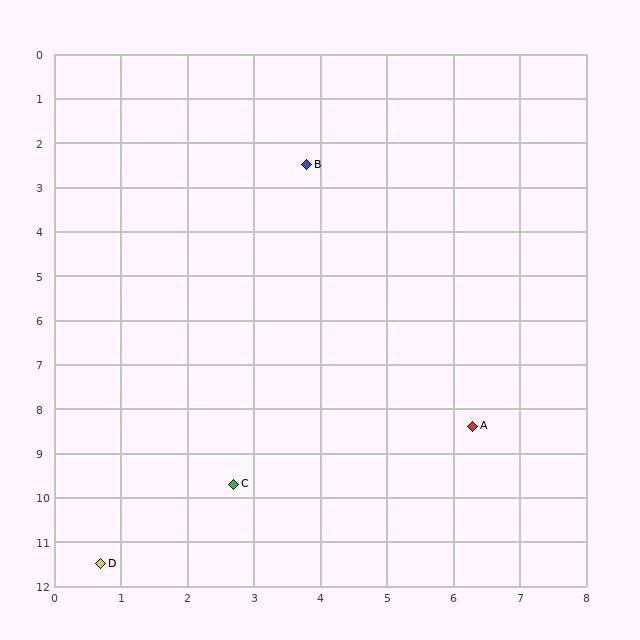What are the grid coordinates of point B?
Point B is at approximately (3.8, 2.5).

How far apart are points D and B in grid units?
Points D and B are about 9.5 grid units apart.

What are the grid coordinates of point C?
Point C is at approximately (2.7, 9.7).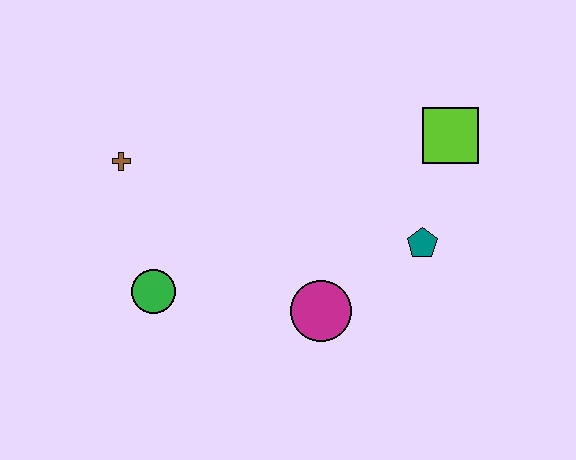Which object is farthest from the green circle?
The lime square is farthest from the green circle.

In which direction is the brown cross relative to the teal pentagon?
The brown cross is to the left of the teal pentagon.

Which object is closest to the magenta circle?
The teal pentagon is closest to the magenta circle.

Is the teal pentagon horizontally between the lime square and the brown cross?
Yes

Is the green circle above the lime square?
No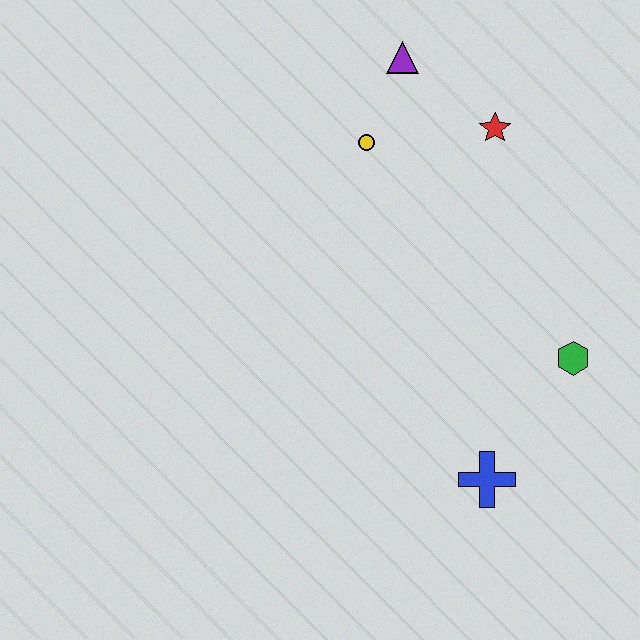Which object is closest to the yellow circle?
The purple triangle is closest to the yellow circle.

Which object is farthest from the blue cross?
The purple triangle is farthest from the blue cross.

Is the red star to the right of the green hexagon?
No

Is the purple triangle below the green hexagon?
No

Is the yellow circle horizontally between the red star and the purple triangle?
No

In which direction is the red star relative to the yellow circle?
The red star is to the right of the yellow circle.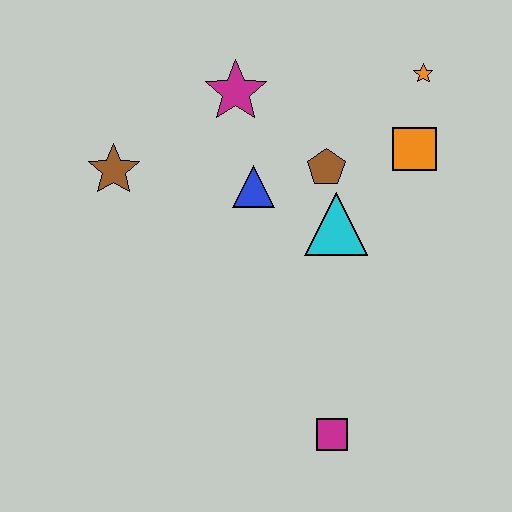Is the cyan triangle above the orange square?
No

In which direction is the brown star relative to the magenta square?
The brown star is above the magenta square.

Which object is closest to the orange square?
The orange star is closest to the orange square.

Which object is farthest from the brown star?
The magenta square is farthest from the brown star.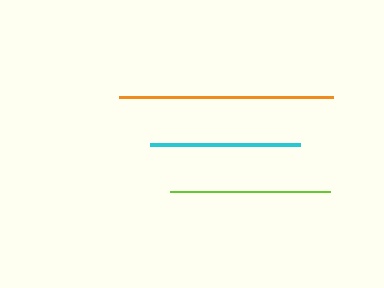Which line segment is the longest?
The orange line is the longest at approximately 214 pixels.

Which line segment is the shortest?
The cyan line is the shortest at approximately 150 pixels.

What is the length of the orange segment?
The orange segment is approximately 214 pixels long.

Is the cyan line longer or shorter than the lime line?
The lime line is longer than the cyan line.